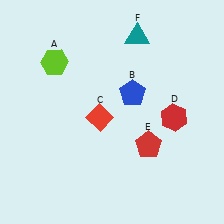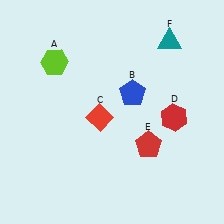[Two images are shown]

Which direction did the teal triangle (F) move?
The teal triangle (F) moved right.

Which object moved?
The teal triangle (F) moved right.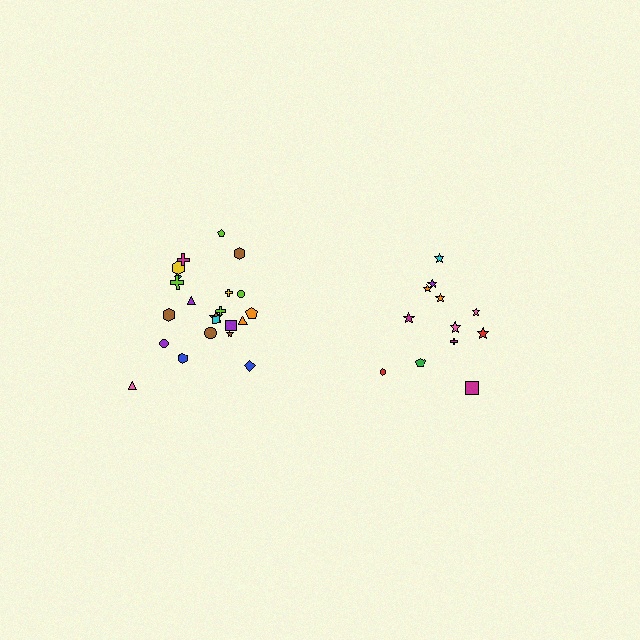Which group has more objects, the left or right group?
The left group.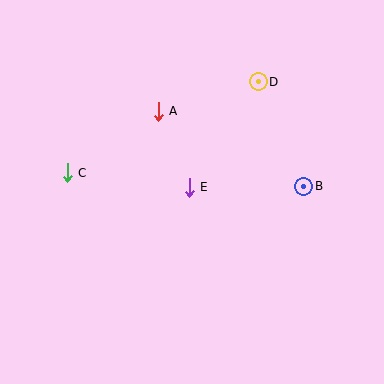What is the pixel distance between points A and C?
The distance between A and C is 110 pixels.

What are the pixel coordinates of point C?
Point C is at (67, 173).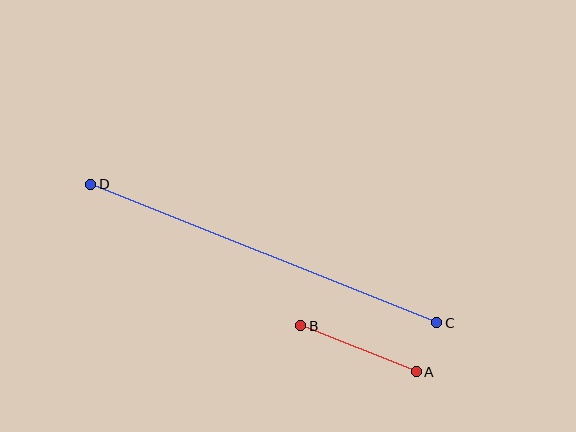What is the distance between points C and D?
The distance is approximately 373 pixels.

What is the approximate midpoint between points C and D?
The midpoint is at approximately (264, 254) pixels.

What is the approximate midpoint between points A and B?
The midpoint is at approximately (359, 349) pixels.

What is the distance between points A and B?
The distance is approximately 124 pixels.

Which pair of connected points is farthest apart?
Points C and D are farthest apart.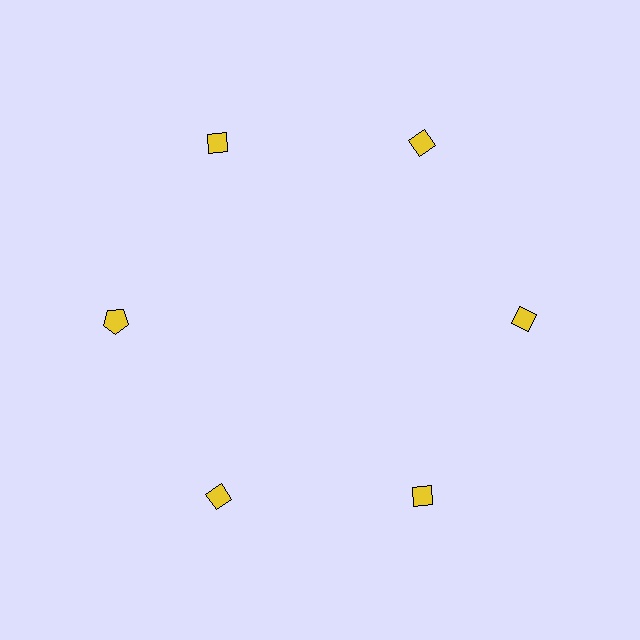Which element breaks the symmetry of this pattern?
The yellow pentagon at roughly the 9 o'clock position breaks the symmetry. All other shapes are yellow diamonds.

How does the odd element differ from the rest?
It has a different shape: pentagon instead of diamond.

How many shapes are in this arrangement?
There are 6 shapes arranged in a ring pattern.